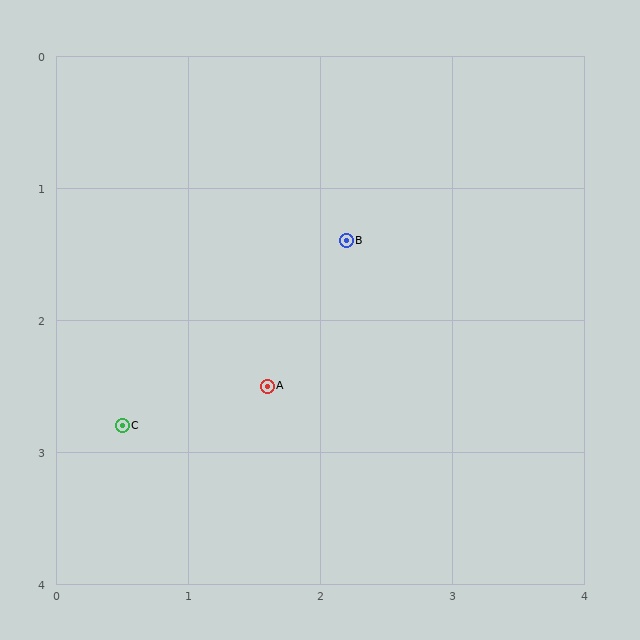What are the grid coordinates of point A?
Point A is at approximately (1.6, 2.5).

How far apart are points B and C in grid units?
Points B and C are about 2.2 grid units apart.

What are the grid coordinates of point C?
Point C is at approximately (0.5, 2.8).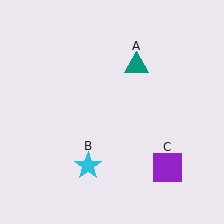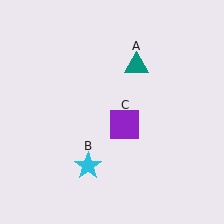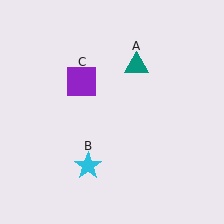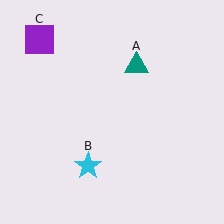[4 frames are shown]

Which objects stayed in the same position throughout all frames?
Teal triangle (object A) and cyan star (object B) remained stationary.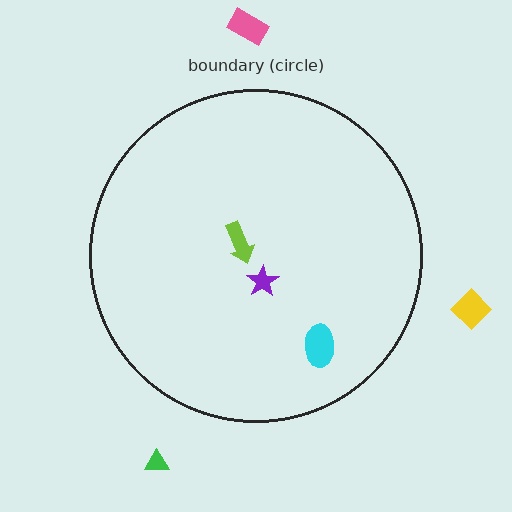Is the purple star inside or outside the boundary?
Inside.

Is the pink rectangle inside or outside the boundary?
Outside.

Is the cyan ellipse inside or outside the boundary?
Inside.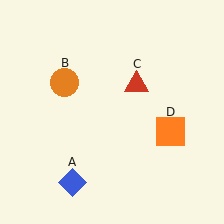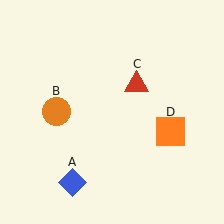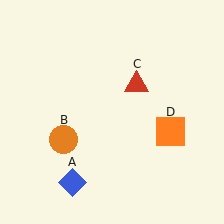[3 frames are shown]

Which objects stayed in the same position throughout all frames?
Blue diamond (object A) and red triangle (object C) and orange square (object D) remained stationary.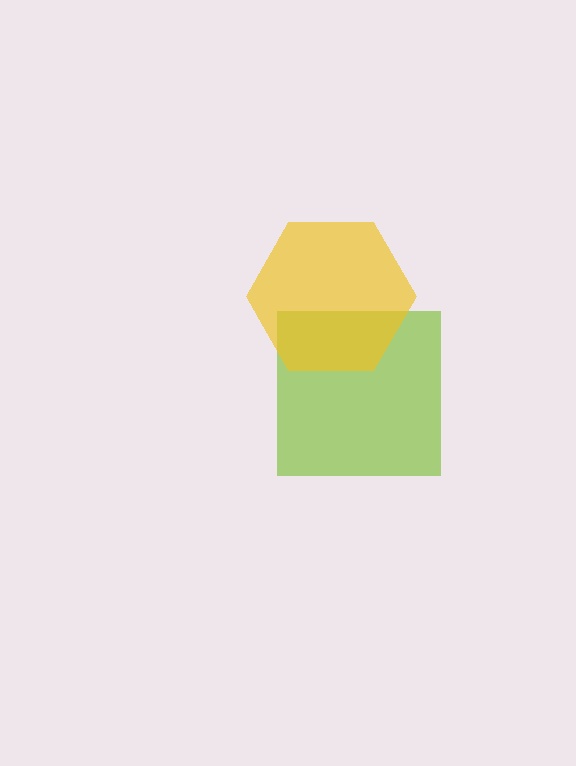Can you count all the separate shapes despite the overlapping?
Yes, there are 2 separate shapes.